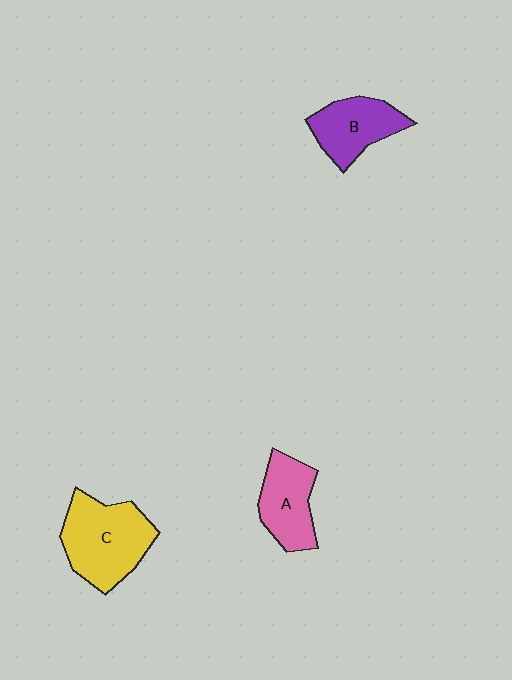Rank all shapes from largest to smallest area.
From largest to smallest: C (yellow), A (pink), B (purple).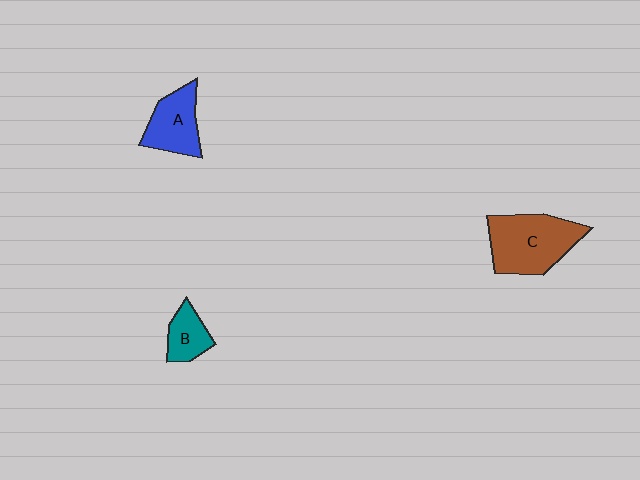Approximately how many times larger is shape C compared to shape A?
Approximately 1.5 times.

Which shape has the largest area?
Shape C (brown).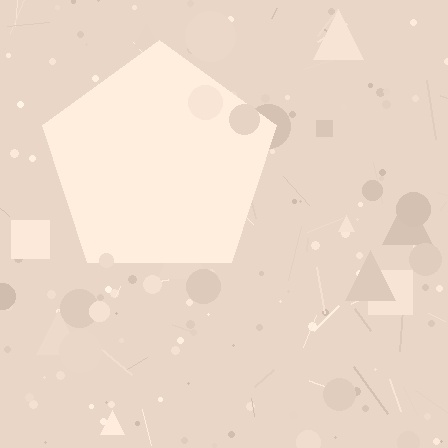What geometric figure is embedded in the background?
A pentagon is embedded in the background.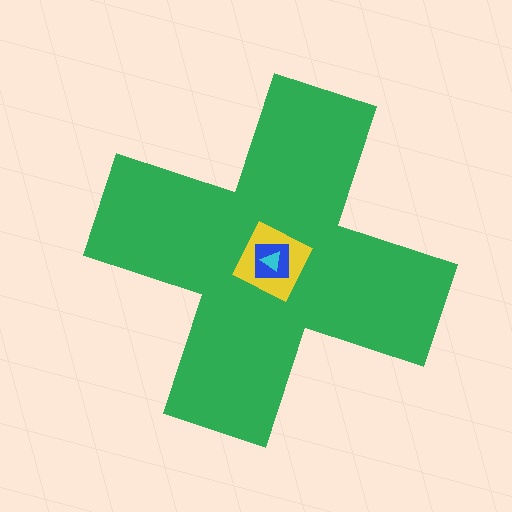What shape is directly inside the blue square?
The cyan triangle.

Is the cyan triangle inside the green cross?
Yes.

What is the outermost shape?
The green cross.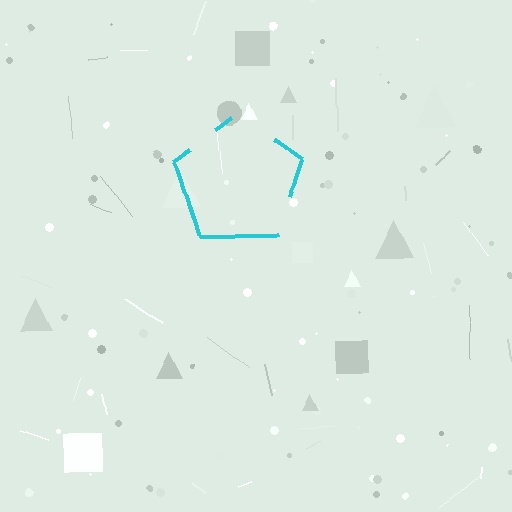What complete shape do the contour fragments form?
The contour fragments form a pentagon.